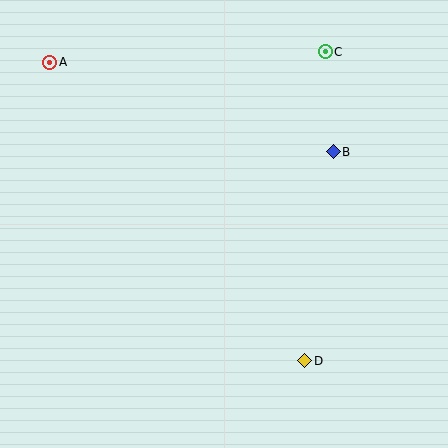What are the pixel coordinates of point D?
Point D is at (305, 361).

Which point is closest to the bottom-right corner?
Point D is closest to the bottom-right corner.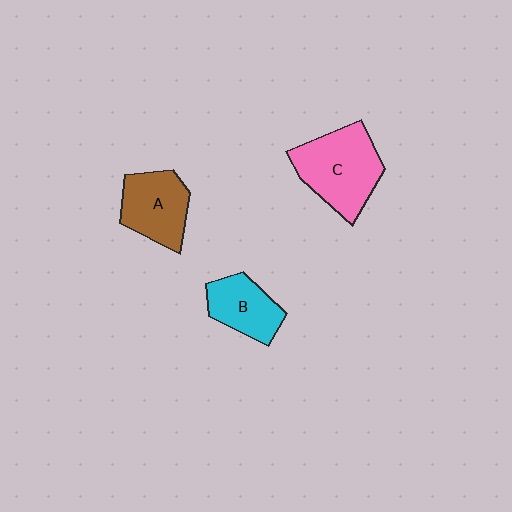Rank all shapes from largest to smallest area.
From largest to smallest: C (pink), A (brown), B (cyan).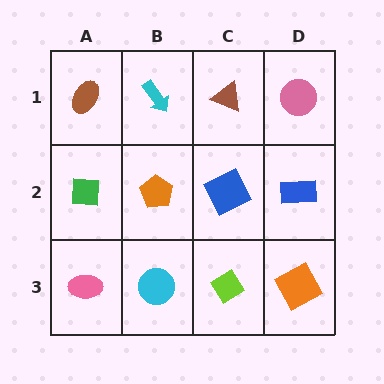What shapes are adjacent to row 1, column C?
A blue square (row 2, column C), a cyan arrow (row 1, column B), a pink circle (row 1, column D).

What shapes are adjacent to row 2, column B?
A cyan arrow (row 1, column B), a cyan circle (row 3, column B), a green square (row 2, column A), a blue square (row 2, column C).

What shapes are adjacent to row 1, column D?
A blue rectangle (row 2, column D), a brown triangle (row 1, column C).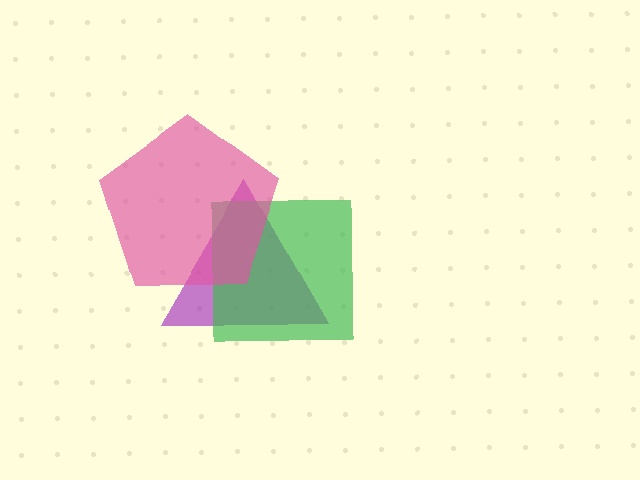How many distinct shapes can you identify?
There are 3 distinct shapes: a purple triangle, a green square, a pink pentagon.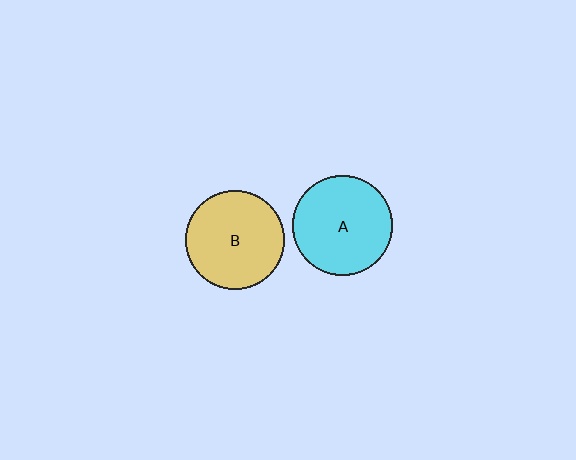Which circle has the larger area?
Circle A (cyan).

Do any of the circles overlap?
No, none of the circles overlap.